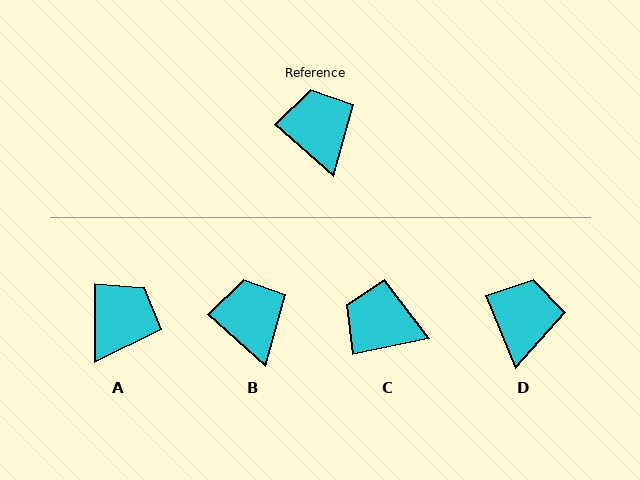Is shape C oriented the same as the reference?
No, it is off by about 53 degrees.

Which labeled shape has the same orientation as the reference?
B.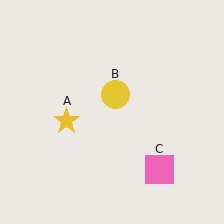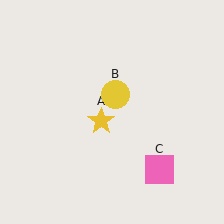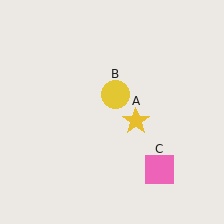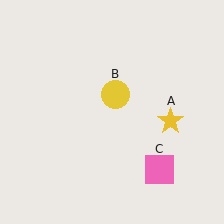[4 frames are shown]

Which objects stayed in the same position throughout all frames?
Yellow circle (object B) and pink square (object C) remained stationary.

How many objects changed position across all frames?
1 object changed position: yellow star (object A).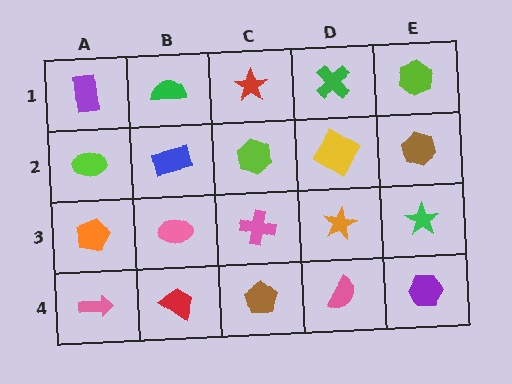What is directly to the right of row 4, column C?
A pink semicircle.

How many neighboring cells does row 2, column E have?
3.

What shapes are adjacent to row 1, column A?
A lime ellipse (row 2, column A), a green semicircle (row 1, column B).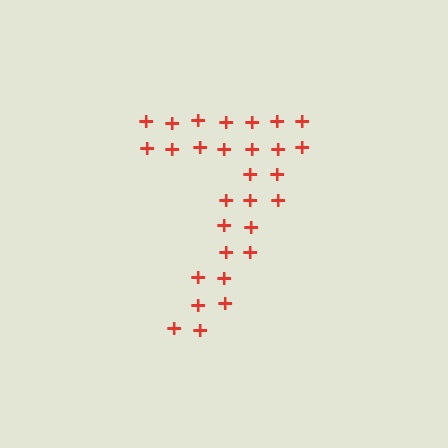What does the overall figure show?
The overall figure shows the digit 7.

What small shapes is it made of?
It is made of small plus signs.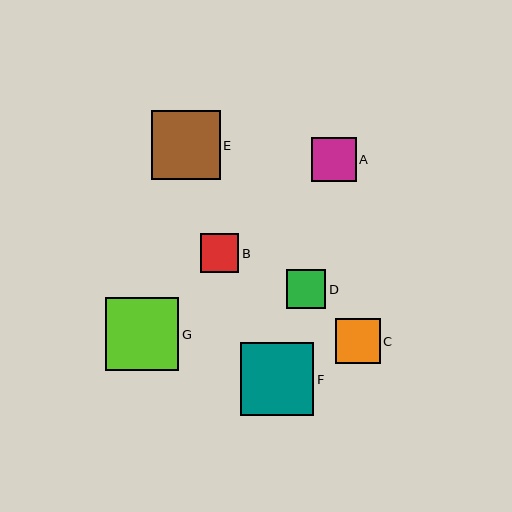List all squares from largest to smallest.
From largest to smallest: G, F, E, A, C, D, B.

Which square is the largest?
Square G is the largest with a size of approximately 73 pixels.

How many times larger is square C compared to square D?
Square C is approximately 1.1 times the size of square D.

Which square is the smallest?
Square B is the smallest with a size of approximately 39 pixels.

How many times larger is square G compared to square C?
Square G is approximately 1.6 times the size of square C.